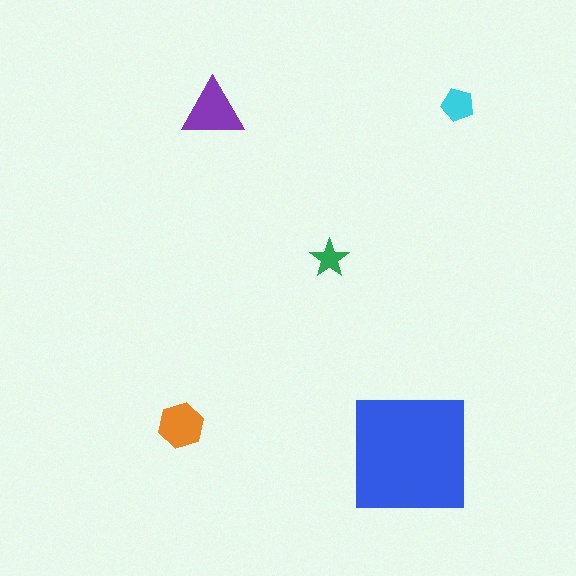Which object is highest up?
The cyan pentagon is topmost.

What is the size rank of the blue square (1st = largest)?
1st.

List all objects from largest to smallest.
The blue square, the purple triangle, the orange hexagon, the cyan pentagon, the green star.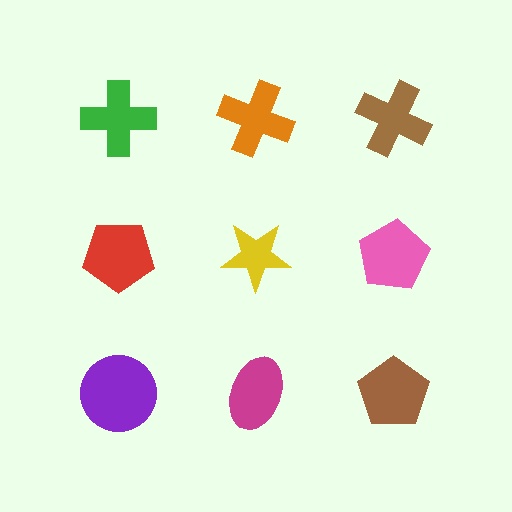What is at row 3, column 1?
A purple circle.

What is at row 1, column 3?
A brown cross.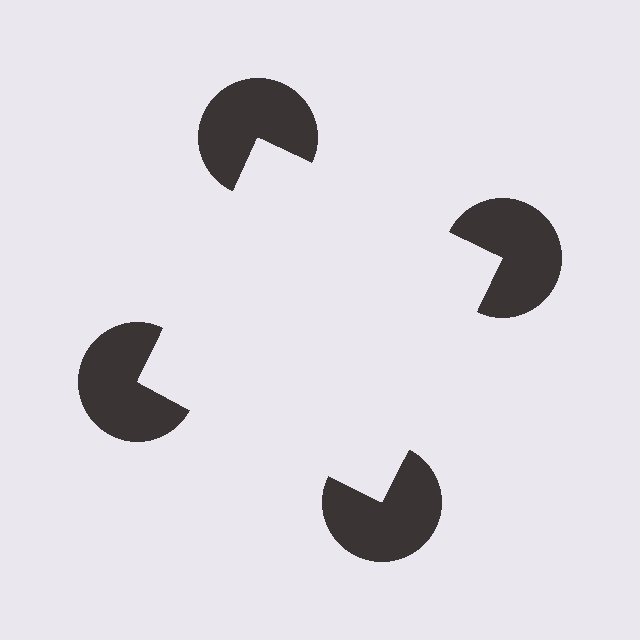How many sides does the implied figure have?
4 sides.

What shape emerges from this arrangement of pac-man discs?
An illusory square — its edges are inferred from the aligned wedge cuts in the pac-man discs, not physically drawn.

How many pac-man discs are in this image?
There are 4 — one at each vertex of the illusory square.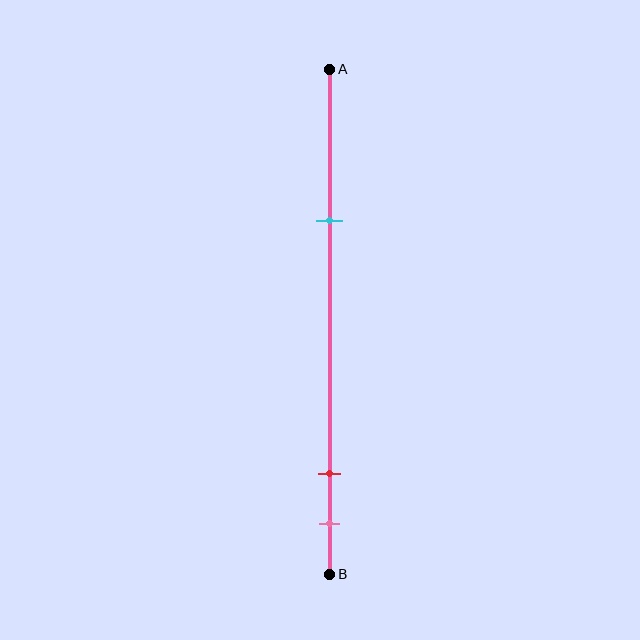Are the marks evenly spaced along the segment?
No, the marks are not evenly spaced.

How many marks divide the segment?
There are 3 marks dividing the segment.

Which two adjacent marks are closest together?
The red and pink marks are the closest adjacent pair.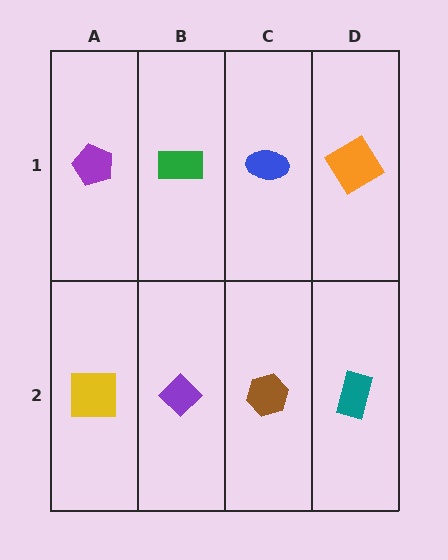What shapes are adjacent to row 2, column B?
A green rectangle (row 1, column B), a yellow square (row 2, column A), a brown hexagon (row 2, column C).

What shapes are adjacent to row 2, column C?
A blue ellipse (row 1, column C), a purple diamond (row 2, column B), a teal rectangle (row 2, column D).